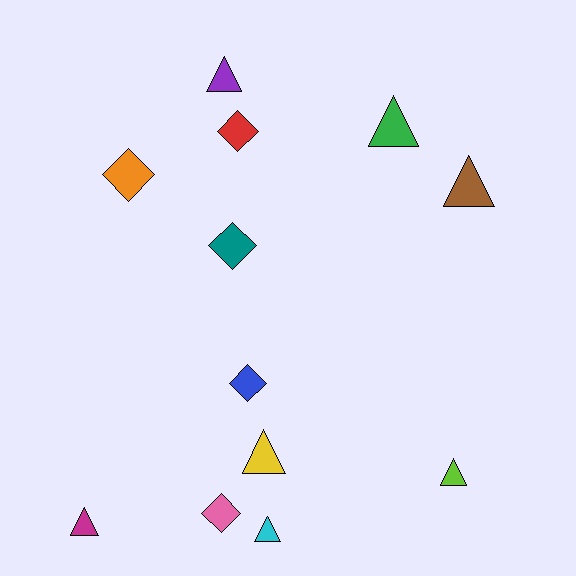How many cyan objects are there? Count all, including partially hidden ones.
There is 1 cyan object.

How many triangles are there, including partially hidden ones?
There are 7 triangles.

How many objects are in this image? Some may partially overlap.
There are 12 objects.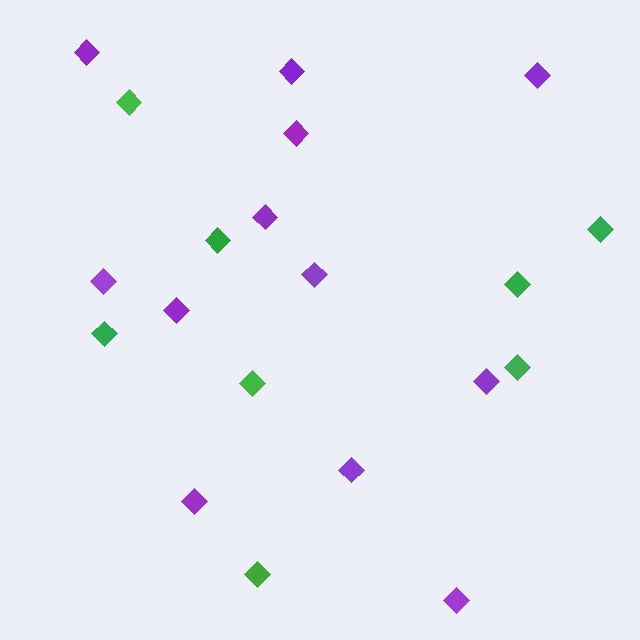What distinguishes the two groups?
There are 2 groups: one group of purple diamonds (12) and one group of green diamonds (8).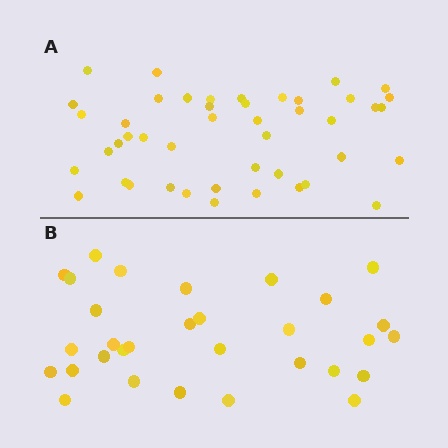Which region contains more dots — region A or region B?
Region A (the top region) has more dots.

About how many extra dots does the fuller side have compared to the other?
Region A has approximately 15 more dots than region B.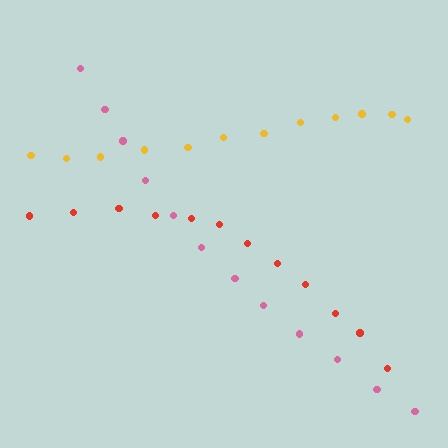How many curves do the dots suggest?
There are 3 distinct paths.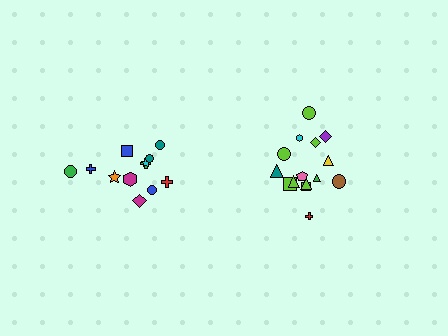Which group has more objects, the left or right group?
The right group.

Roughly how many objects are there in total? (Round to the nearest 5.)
Roughly 25 objects in total.